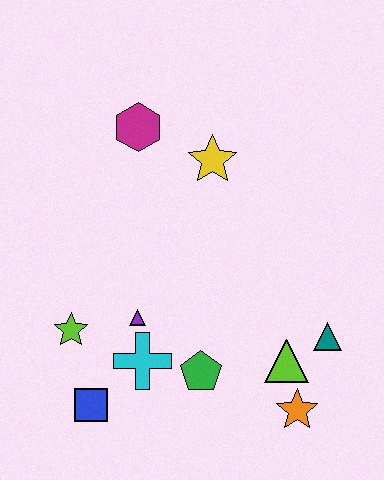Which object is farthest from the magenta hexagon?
The orange star is farthest from the magenta hexagon.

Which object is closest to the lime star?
The purple triangle is closest to the lime star.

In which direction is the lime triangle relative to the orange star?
The lime triangle is above the orange star.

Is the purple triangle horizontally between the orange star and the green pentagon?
No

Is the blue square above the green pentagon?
No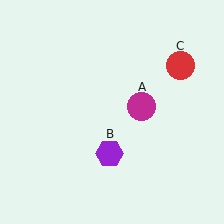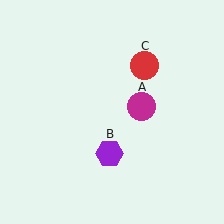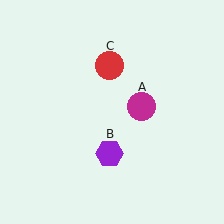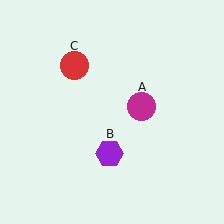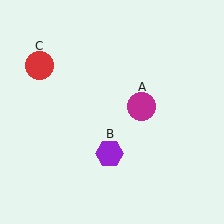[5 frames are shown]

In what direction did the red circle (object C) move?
The red circle (object C) moved left.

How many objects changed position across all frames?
1 object changed position: red circle (object C).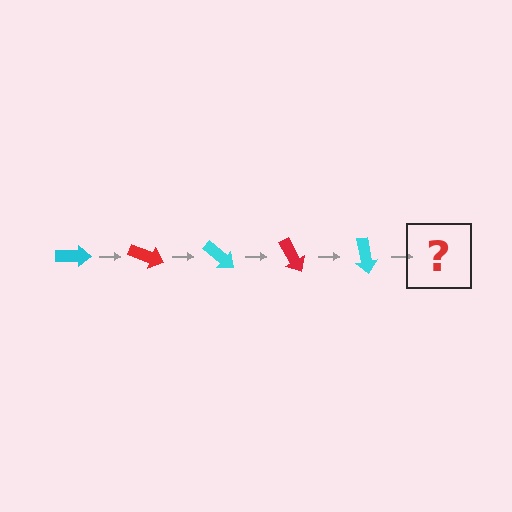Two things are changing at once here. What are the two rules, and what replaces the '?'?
The two rules are that it rotates 20 degrees each step and the color cycles through cyan and red. The '?' should be a red arrow, rotated 100 degrees from the start.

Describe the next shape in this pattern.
It should be a red arrow, rotated 100 degrees from the start.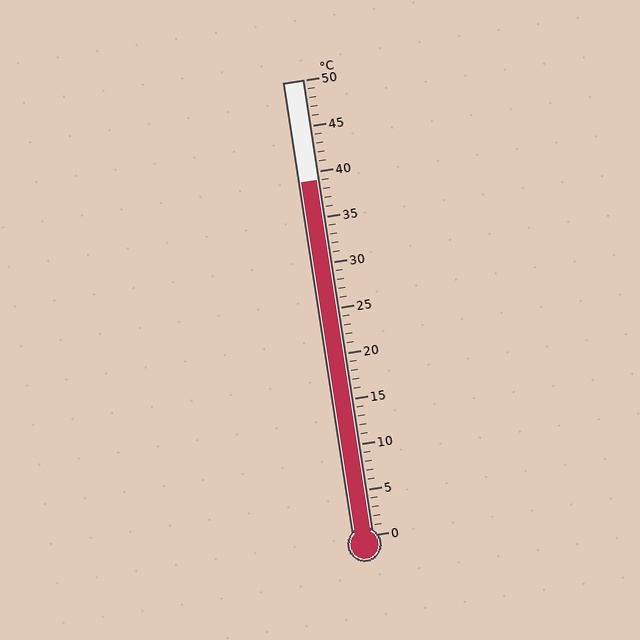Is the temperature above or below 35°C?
The temperature is above 35°C.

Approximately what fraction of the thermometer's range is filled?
The thermometer is filled to approximately 80% of its range.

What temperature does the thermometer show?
The thermometer shows approximately 39°C.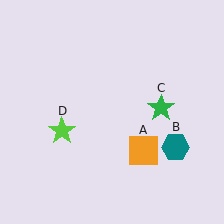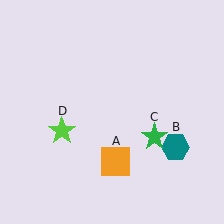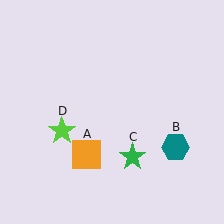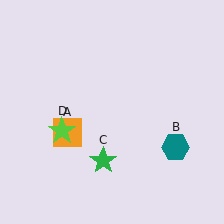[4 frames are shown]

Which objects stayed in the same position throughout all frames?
Teal hexagon (object B) and lime star (object D) remained stationary.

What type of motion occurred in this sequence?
The orange square (object A), green star (object C) rotated clockwise around the center of the scene.